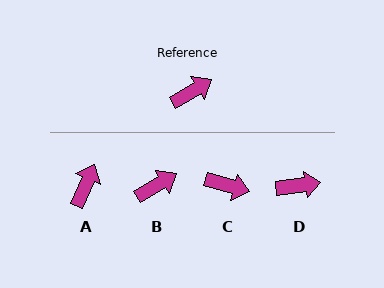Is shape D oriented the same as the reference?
No, it is off by about 23 degrees.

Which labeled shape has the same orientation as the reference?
B.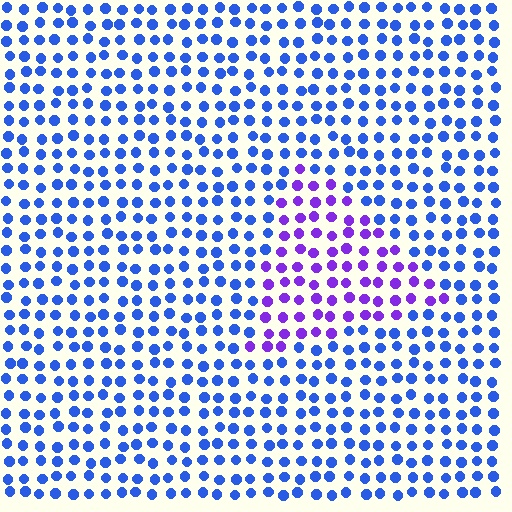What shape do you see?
I see a triangle.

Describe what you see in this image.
The image is filled with small blue elements in a uniform arrangement. A triangle-shaped region is visible where the elements are tinted to a slightly different hue, forming a subtle color boundary.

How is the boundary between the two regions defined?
The boundary is defined purely by a slight shift in hue (about 46 degrees). Spacing, size, and orientation are identical on both sides.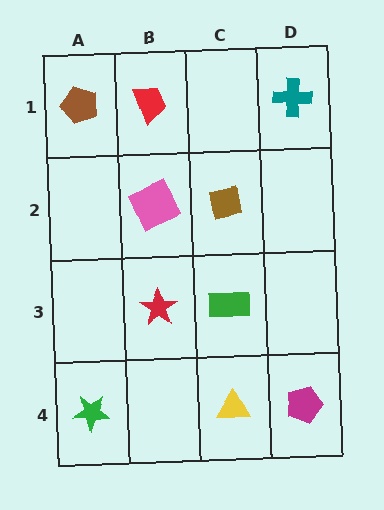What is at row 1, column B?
A red trapezoid.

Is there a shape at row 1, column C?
No, that cell is empty.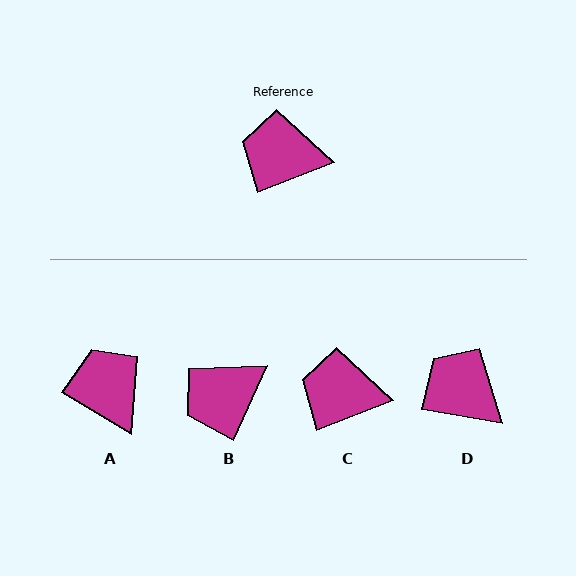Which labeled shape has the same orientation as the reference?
C.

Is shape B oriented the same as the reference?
No, it is off by about 45 degrees.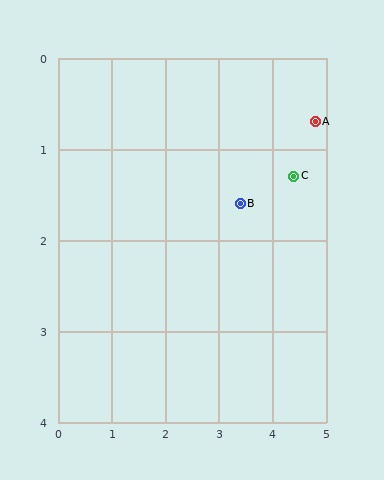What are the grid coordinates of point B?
Point B is at approximately (3.4, 1.6).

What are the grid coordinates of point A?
Point A is at approximately (4.8, 0.7).